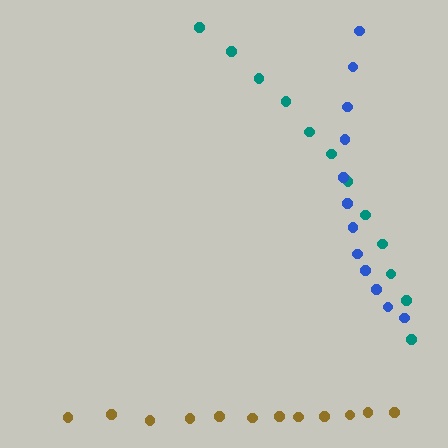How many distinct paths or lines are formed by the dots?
There are 3 distinct paths.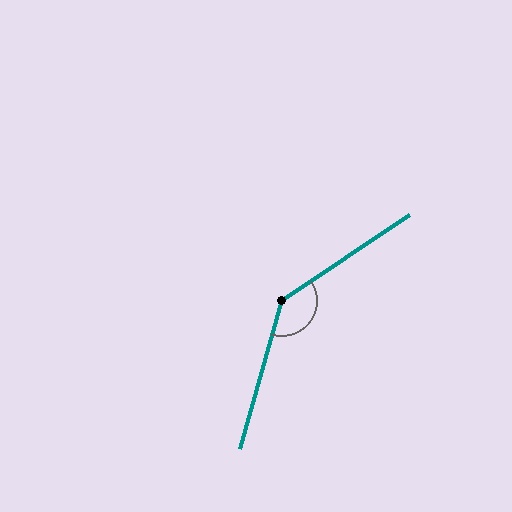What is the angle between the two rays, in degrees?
Approximately 140 degrees.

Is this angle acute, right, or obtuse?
It is obtuse.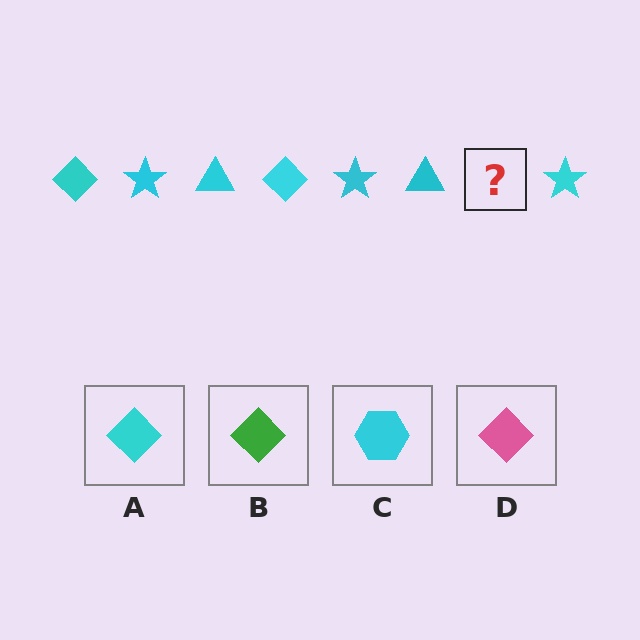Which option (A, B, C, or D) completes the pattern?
A.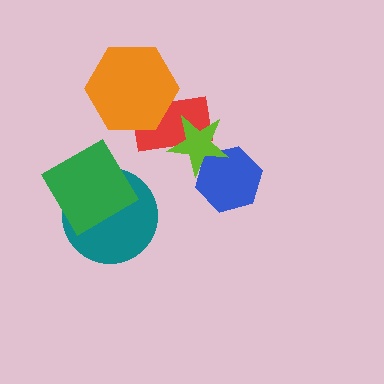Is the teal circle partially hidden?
Yes, it is partially covered by another shape.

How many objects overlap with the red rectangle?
2 objects overlap with the red rectangle.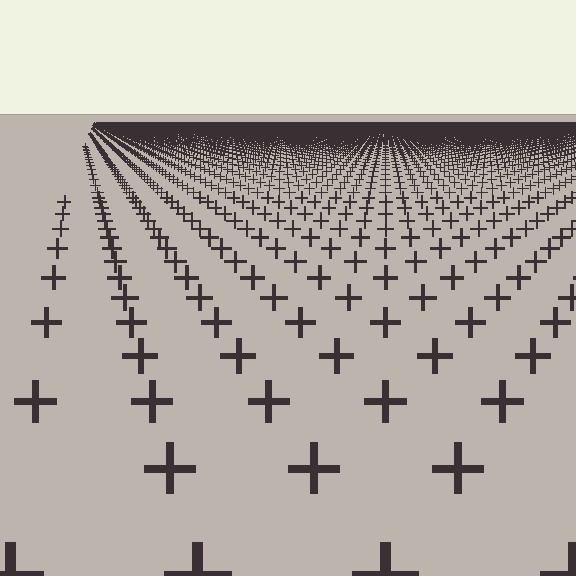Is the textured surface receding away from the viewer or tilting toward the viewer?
The surface is receding away from the viewer. Texture elements get smaller and denser toward the top.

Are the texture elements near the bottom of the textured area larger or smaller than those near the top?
Larger. Near the bottom, elements are closer to the viewer and appear at a bigger on-screen size.